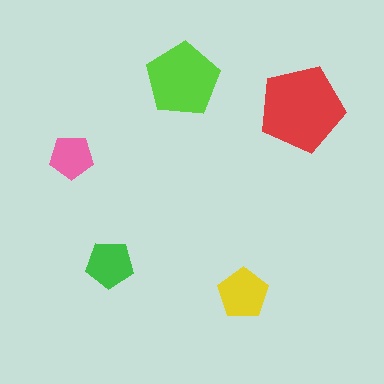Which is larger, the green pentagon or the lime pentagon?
The lime one.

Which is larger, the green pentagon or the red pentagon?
The red one.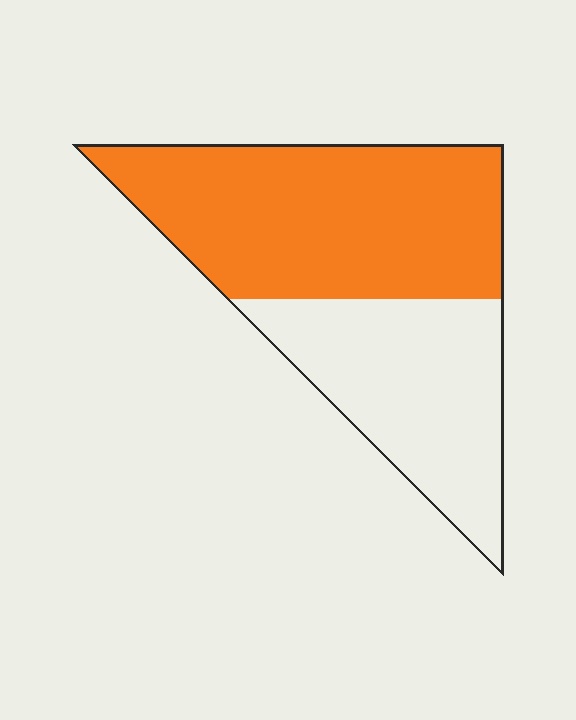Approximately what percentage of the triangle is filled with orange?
Approximately 60%.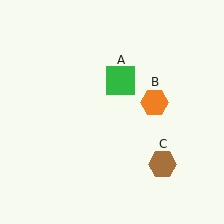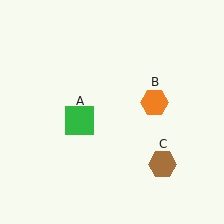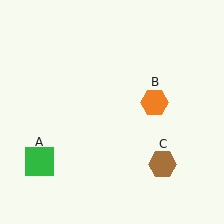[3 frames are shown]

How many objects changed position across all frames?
1 object changed position: green square (object A).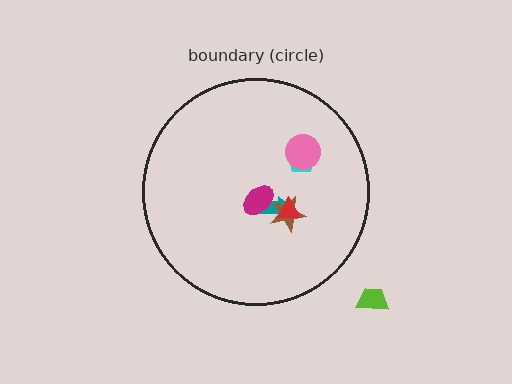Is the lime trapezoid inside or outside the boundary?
Outside.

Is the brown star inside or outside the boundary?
Inside.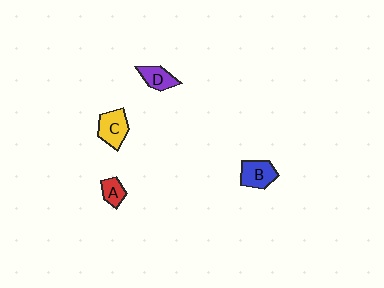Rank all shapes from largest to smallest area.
From largest to smallest: C (yellow), B (blue), D (purple), A (red).